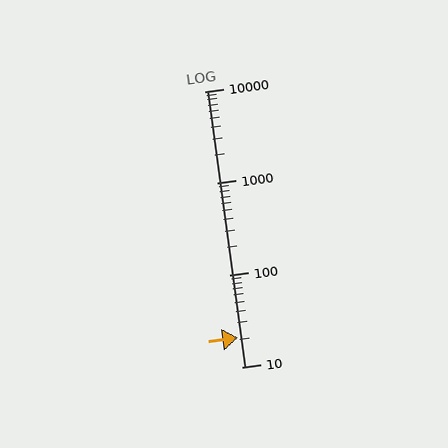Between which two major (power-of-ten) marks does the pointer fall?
The pointer is between 10 and 100.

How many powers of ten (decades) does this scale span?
The scale spans 3 decades, from 10 to 10000.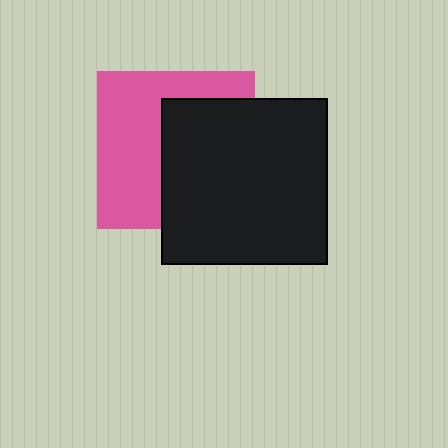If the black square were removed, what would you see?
You would see the complete pink square.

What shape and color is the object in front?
The object in front is a black square.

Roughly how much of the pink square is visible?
About half of it is visible (roughly 50%).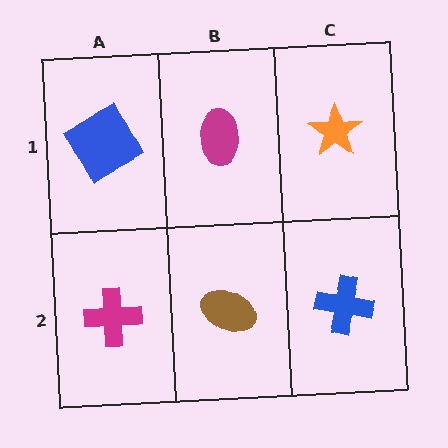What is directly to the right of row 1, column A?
A magenta ellipse.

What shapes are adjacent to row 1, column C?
A blue cross (row 2, column C), a magenta ellipse (row 1, column B).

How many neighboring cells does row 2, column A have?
2.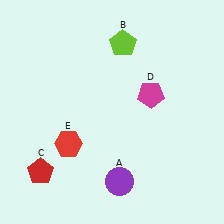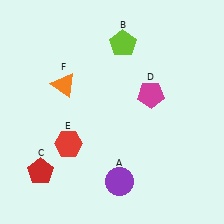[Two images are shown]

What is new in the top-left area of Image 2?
An orange triangle (F) was added in the top-left area of Image 2.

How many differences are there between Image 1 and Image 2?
There is 1 difference between the two images.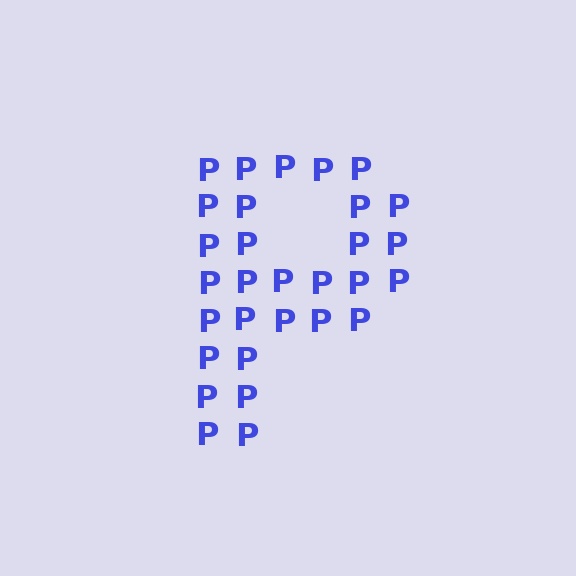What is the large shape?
The large shape is the letter P.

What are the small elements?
The small elements are letter P's.